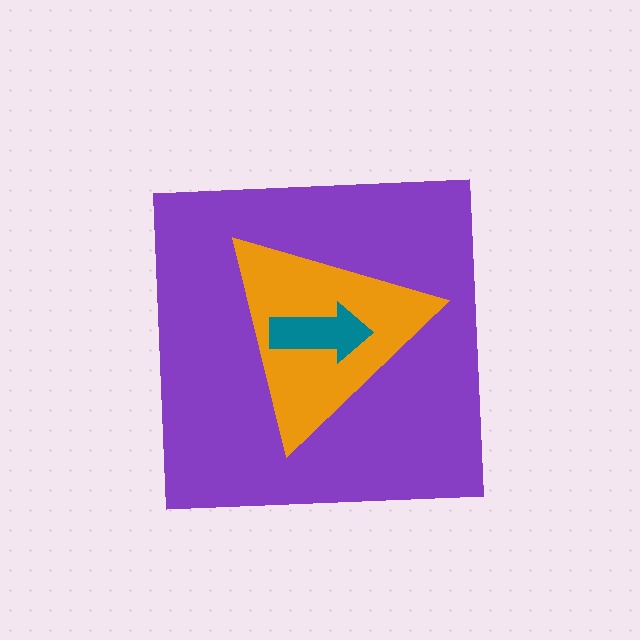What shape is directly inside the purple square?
The orange triangle.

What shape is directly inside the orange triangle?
The teal arrow.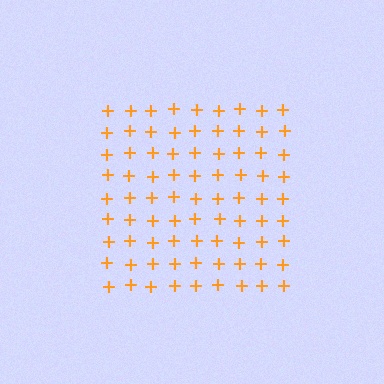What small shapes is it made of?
It is made of small plus signs.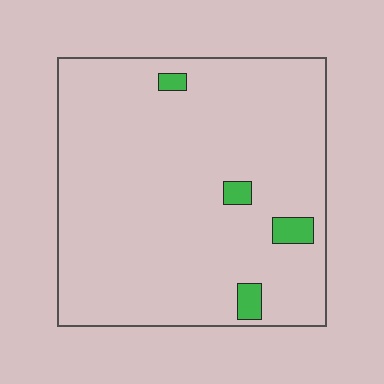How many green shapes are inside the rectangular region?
4.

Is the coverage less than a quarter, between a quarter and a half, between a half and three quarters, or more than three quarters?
Less than a quarter.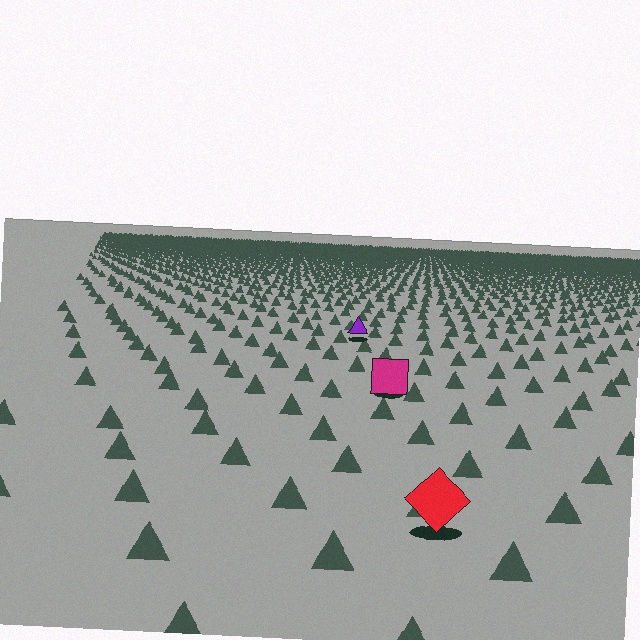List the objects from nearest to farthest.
From nearest to farthest: the red diamond, the magenta square, the purple triangle.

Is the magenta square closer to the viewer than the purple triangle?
Yes. The magenta square is closer — you can tell from the texture gradient: the ground texture is coarser near it.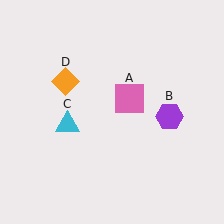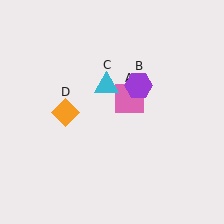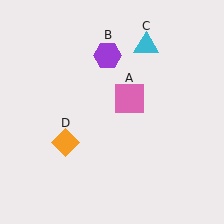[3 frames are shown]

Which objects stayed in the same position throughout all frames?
Pink square (object A) remained stationary.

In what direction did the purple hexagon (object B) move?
The purple hexagon (object B) moved up and to the left.